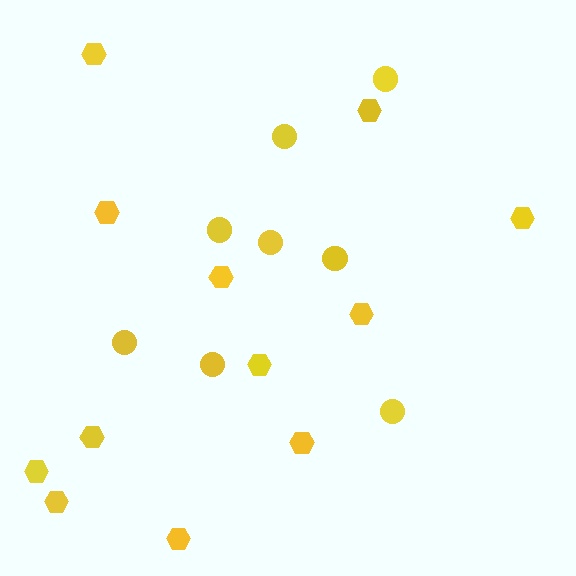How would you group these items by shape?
There are 2 groups: one group of circles (8) and one group of hexagons (12).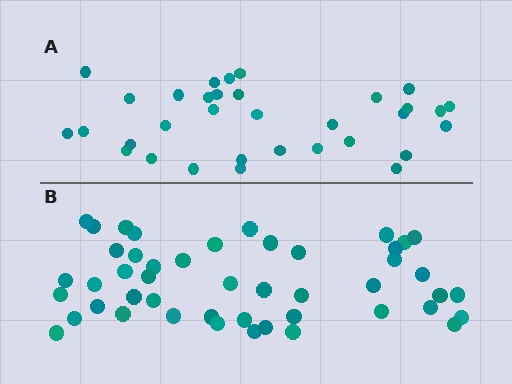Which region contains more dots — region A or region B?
Region B (the bottom region) has more dots.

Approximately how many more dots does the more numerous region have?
Region B has approximately 15 more dots than region A.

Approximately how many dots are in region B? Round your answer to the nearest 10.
About 50 dots. (The exact count is 47, which rounds to 50.)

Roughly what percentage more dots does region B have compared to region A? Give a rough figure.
About 40% more.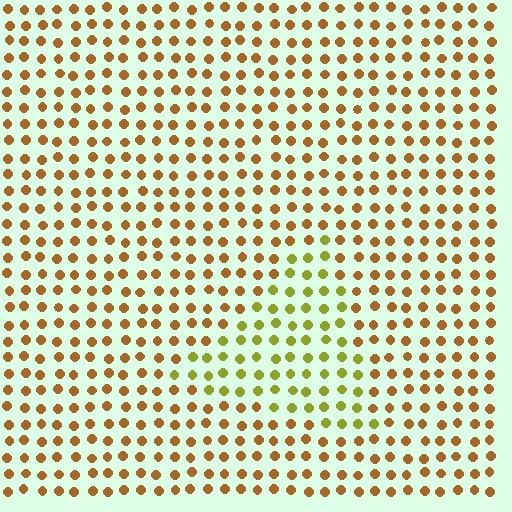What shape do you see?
I see a triangle.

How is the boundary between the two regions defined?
The boundary is defined purely by a slight shift in hue (about 41 degrees). Spacing, size, and orientation are identical on both sides.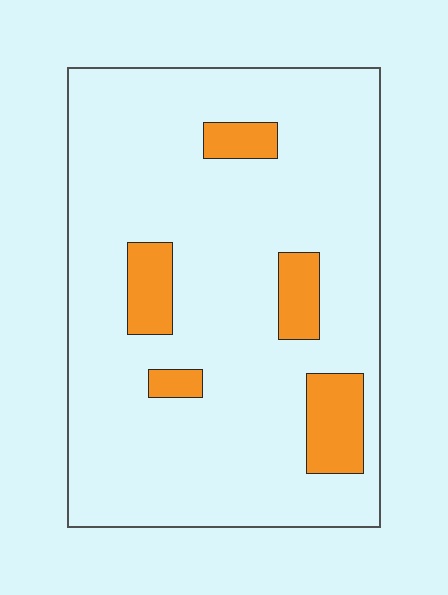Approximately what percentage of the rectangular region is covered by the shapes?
Approximately 15%.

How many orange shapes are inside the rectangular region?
5.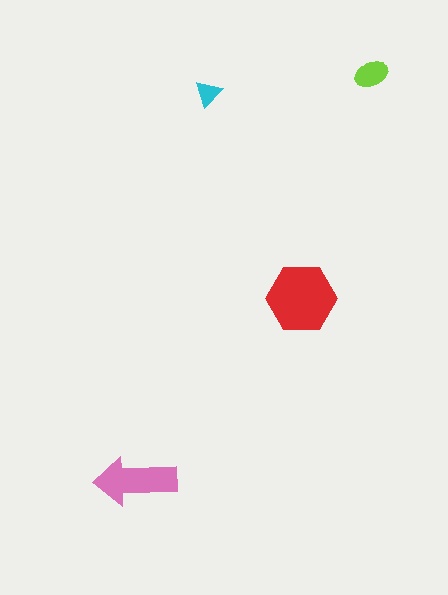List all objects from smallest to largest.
The cyan triangle, the lime ellipse, the pink arrow, the red hexagon.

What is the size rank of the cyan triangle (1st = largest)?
4th.